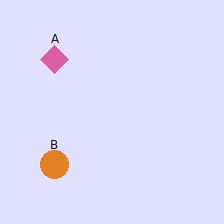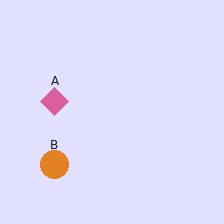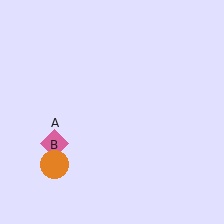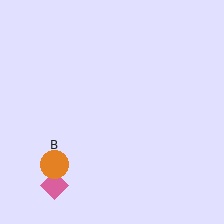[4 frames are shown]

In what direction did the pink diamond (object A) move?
The pink diamond (object A) moved down.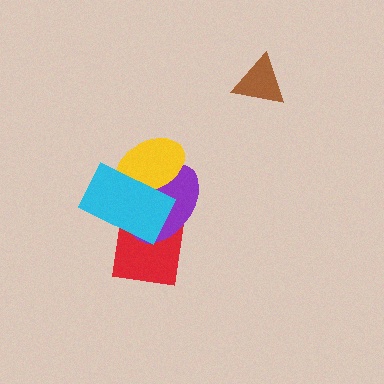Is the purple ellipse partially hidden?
Yes, it is partially covered by another shape.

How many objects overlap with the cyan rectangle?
3 objects overlap with the cyan rectangle.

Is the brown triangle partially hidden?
No, no other shape covers it.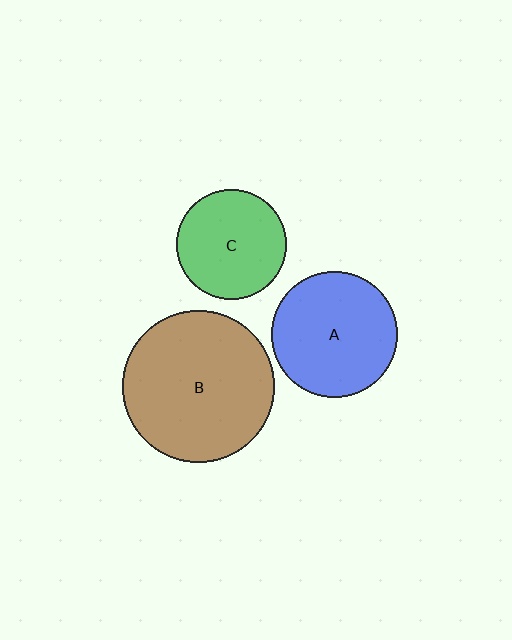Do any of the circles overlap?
No, none of the circles overlap.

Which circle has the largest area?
Circle B (brown).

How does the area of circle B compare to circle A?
Approximately 1.5 times.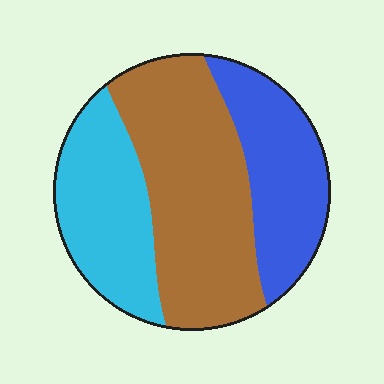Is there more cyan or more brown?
Brown.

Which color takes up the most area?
Brown, at roughly 45%.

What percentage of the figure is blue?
Blue takes up about one quarter (1/4) of the figure.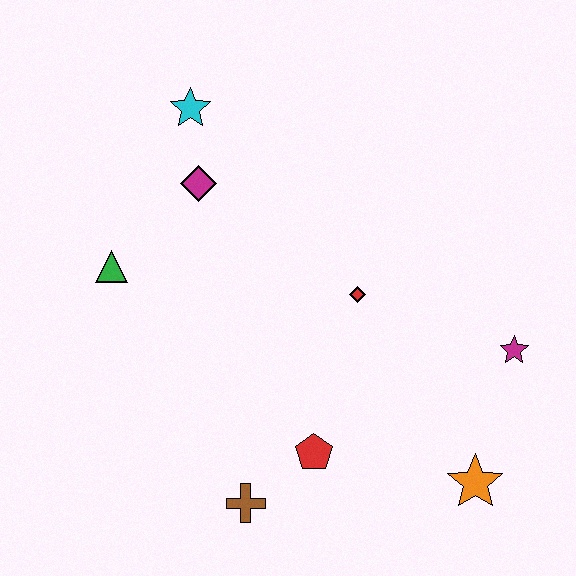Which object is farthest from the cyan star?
The orange star is farthest from the cyan star.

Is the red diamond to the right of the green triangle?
Yes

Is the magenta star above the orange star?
Yes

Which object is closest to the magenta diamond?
The cyan star is closest to the magenta diamond.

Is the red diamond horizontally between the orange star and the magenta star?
No